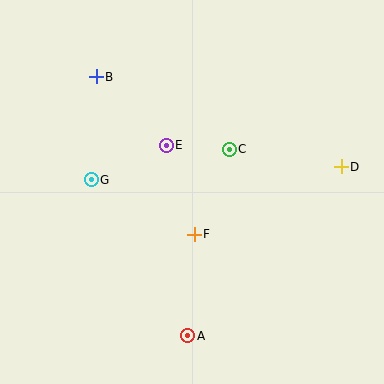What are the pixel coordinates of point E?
Point E is at (166, 145).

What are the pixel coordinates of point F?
Point F is at (194, 234).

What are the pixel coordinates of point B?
Point B is at (96, 77).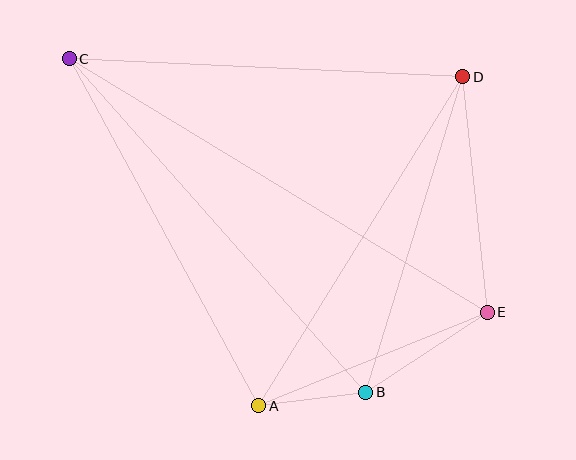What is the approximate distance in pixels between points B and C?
The distance between B and C is approximately 446 pixels.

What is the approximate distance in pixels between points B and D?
The distance between B and D is approximately 330 pixels.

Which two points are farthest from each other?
Points C and E are farthest from each other.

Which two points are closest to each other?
Points A and B are closest to each other.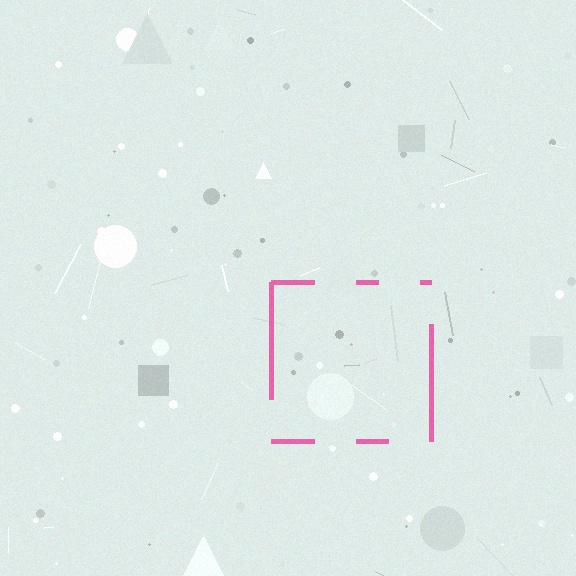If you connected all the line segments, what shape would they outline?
They would outline a square.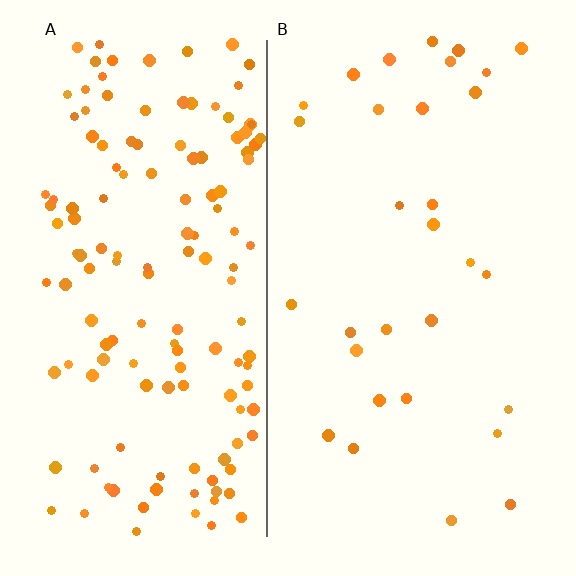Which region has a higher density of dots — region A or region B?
A (the left).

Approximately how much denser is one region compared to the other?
Approximately 4.6× — region A over region B.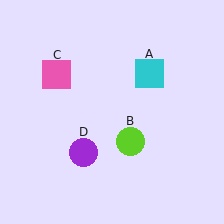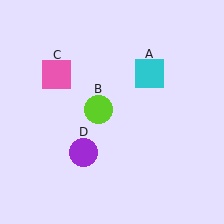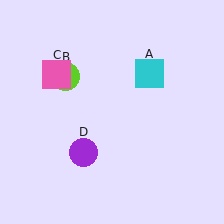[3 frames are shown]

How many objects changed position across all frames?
1 object changed position: lime circle (object B).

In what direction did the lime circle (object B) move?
The lime circle (object B) moved up and to the left.